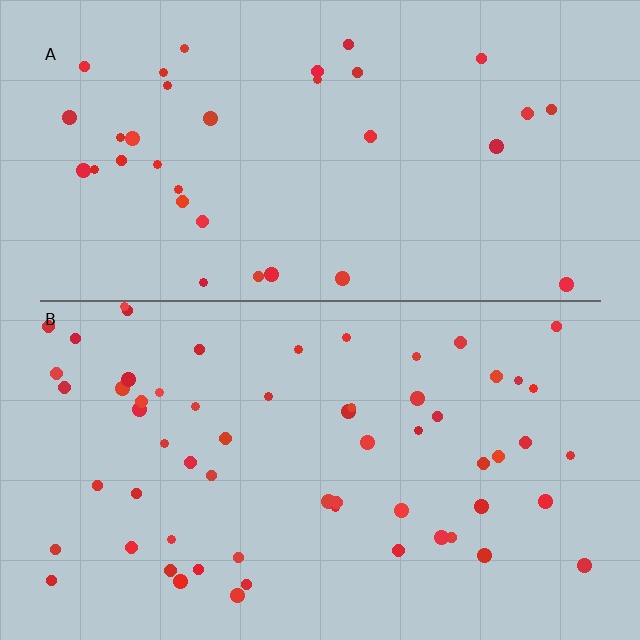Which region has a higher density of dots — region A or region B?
B (the bottom).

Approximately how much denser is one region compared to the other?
Approximately 1.8× — region B over region A.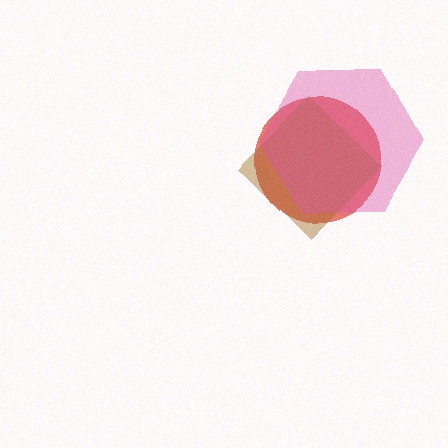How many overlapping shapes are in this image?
There are 3 overlapping shapes in the image.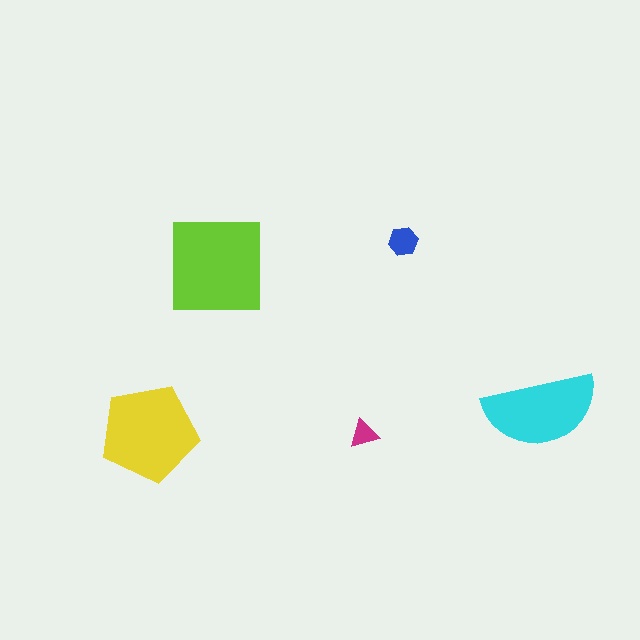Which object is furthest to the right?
The cyan semicircle is rightmost.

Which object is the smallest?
The magenta triangle.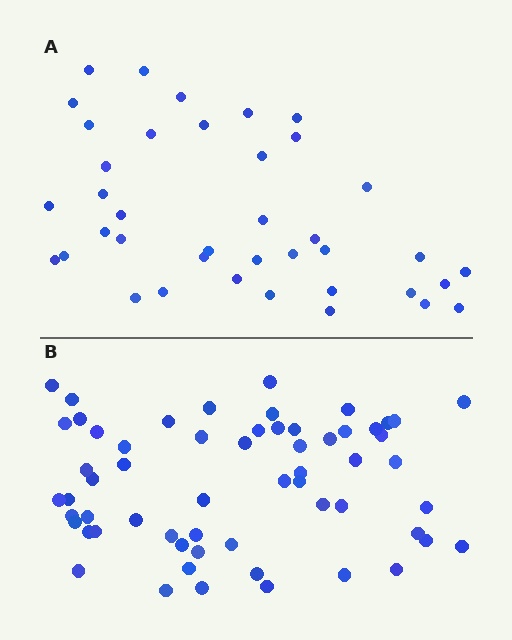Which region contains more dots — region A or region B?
Region B (the bottom region) has more dots.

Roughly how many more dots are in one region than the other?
Region B has approximately 20 more dots than region A.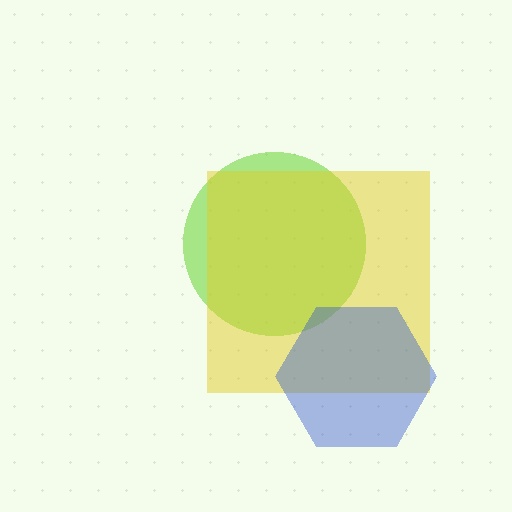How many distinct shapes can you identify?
There are 3 distinct shapes: a lime circle, a yellow square, a blue hexagon.